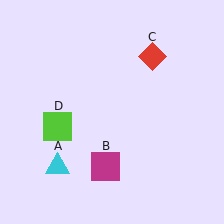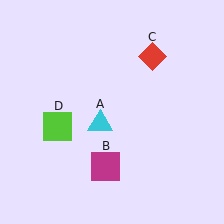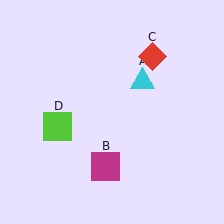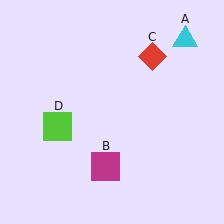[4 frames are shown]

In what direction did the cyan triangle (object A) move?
The cyan triangle (object A) moved up and to the right.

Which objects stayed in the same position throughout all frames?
Magenta square (object B) and red diamond (object C) and lime square (object D) remained stationary.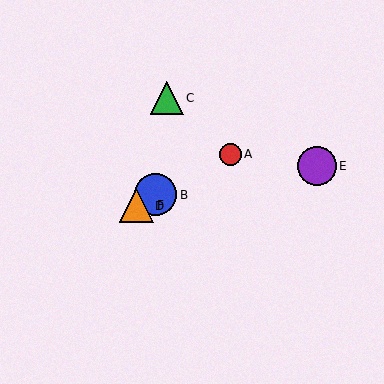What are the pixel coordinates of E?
Object E is at (317, 166).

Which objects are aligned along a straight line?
Objects A, B, D, F are aligned along a straight line.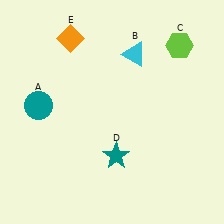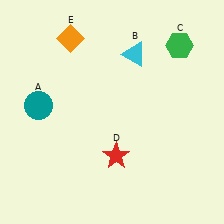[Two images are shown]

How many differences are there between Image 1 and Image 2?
There are 2 differences between the two images.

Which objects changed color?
C changed from lime to green. D changed from teal to red.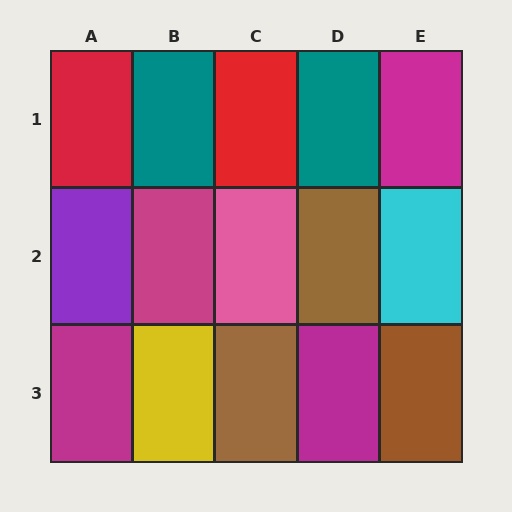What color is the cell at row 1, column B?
Teal.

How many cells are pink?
1 cell is pink.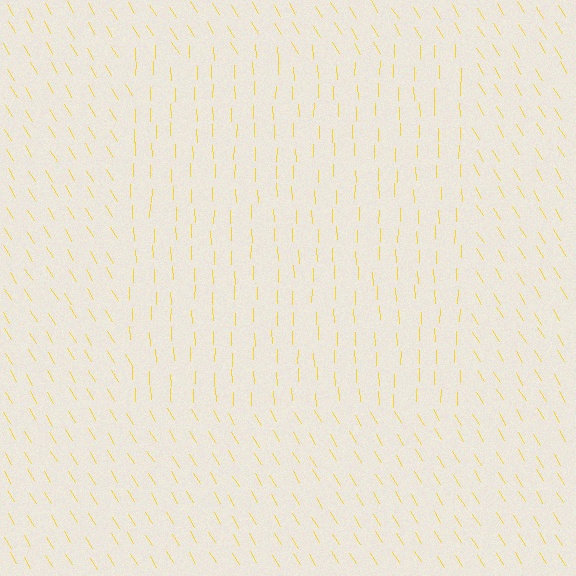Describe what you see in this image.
The image is filled with small yellow line segments. A rectangle region in the image has lines oriented differently from the surrounding lines, creating a visible texture boundary.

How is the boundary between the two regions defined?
The boundary is defined purely by a change in line orientation (approximately 30 degrees difference). All lines are the same color and thickness.